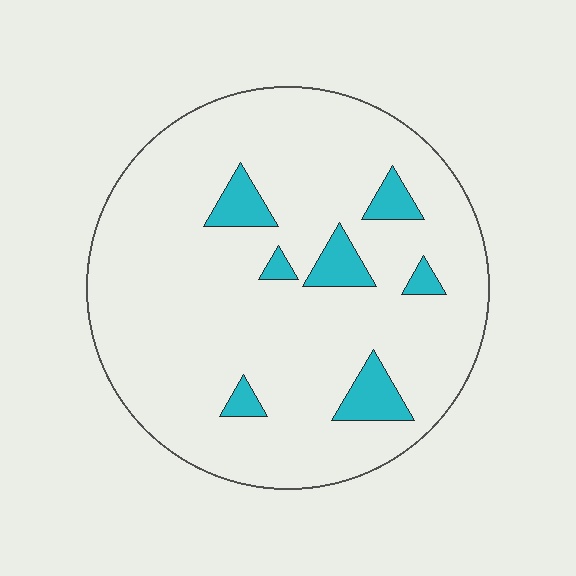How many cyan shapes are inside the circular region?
7.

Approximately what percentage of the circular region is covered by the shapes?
Approximately 10%.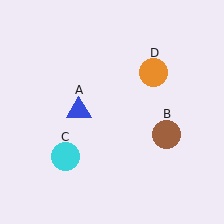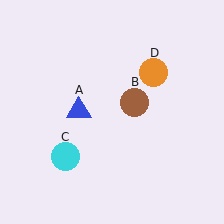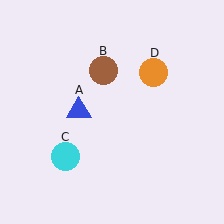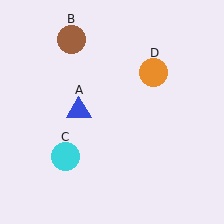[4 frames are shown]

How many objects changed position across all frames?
1 object changed position: brown circle (object B).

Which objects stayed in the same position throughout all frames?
Blue triangle (object A) and cyan circle (object C) and orange circle (object D) remained stationary.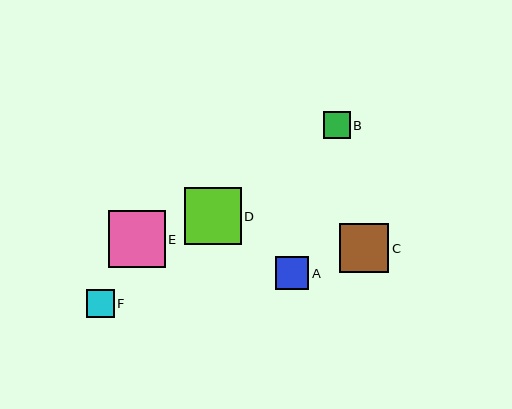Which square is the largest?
Square D is the largest with a size of approximately 57 pixels.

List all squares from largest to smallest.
From largest to smallest: D, E, C, A, F, B.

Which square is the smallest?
Square B is the smallest with a size of approximately 27 pixels.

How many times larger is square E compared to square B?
Square E is approximately 2.1 times the size of square B.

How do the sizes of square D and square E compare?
Square D and square E are approximately the same size.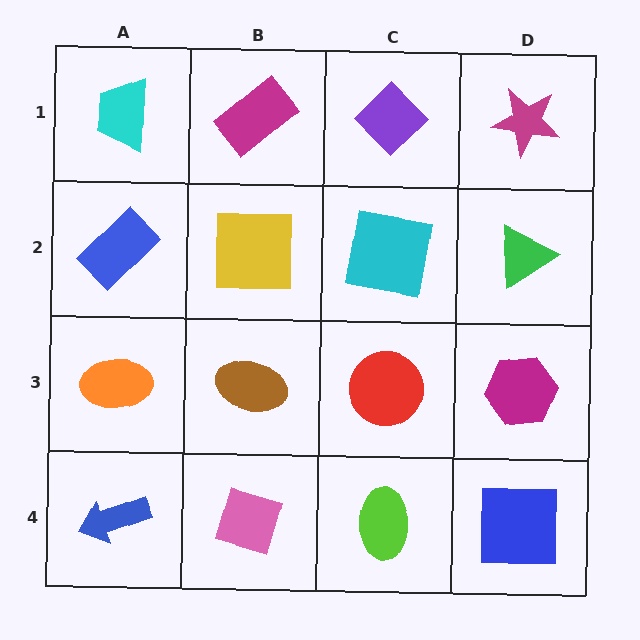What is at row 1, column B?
A magenta rectangle.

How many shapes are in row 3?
4 shapes.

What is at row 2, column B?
A yellow square.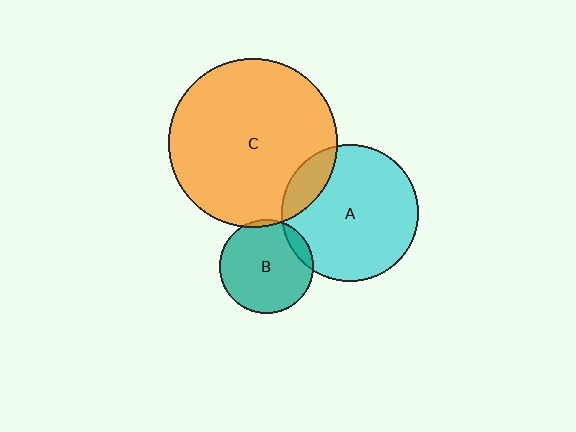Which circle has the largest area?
Circle C (orange).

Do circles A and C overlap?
Yes.